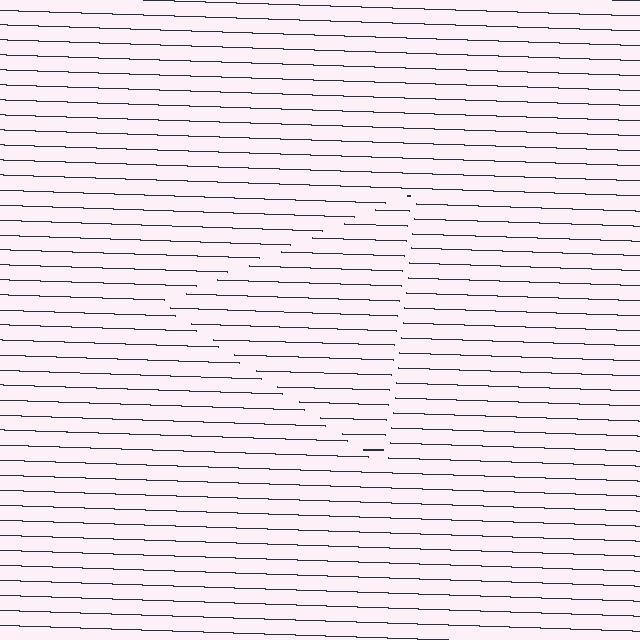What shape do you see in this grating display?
An illusory triangle. The interior of the shape contains the same grating, shifted by half a period — the contour is defined by the phase discontinuity where line-ends from the inner and outer gratings abut.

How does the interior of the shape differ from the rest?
The interior of the shape contains the same grating, shifted by half a period — the contour is defined by the phase discontinuity where line-ends from the inner and outer gratings abut.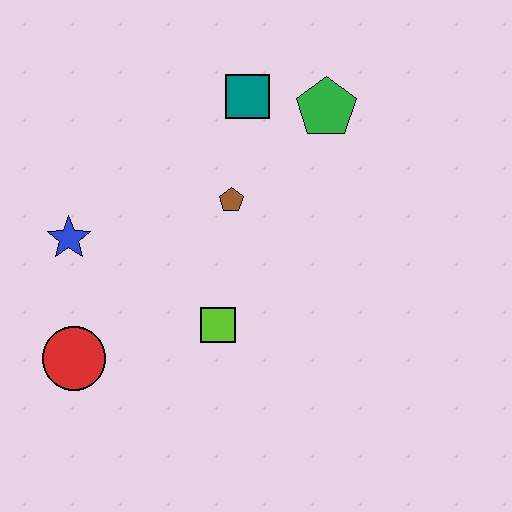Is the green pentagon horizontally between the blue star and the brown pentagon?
No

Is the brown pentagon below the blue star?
No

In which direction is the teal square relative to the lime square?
The teal square is above the lime square.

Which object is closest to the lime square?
The brown pentagon is closest to the lime square.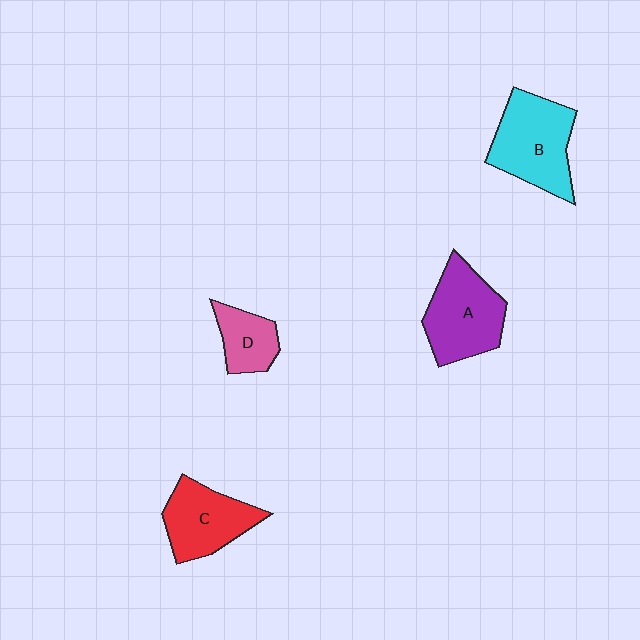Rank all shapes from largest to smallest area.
From largest to smallest: B (cyan), A (purple), C (red), D (pink).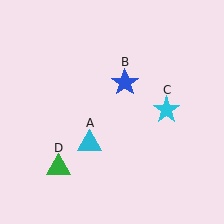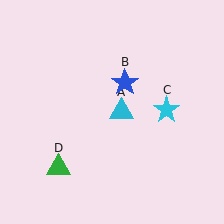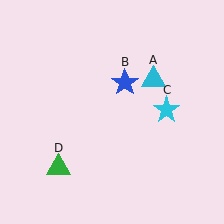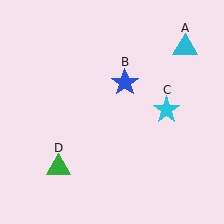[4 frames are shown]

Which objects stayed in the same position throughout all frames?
Blue star (object B) and cyan star (object C) and green triangle (object D) remained stationary.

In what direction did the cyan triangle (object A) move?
The cyan triangle (object A) moved up and to the right.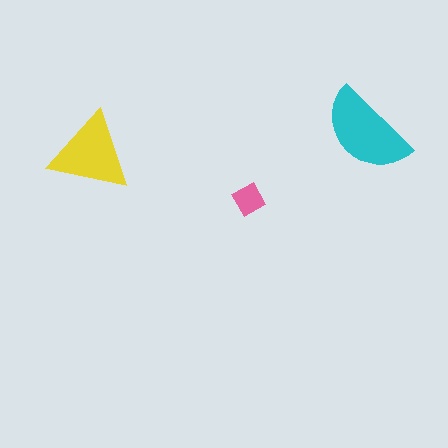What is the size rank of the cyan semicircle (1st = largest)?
1st.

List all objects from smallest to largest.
The pink square, the yellow triangle, the cyan semicircle.